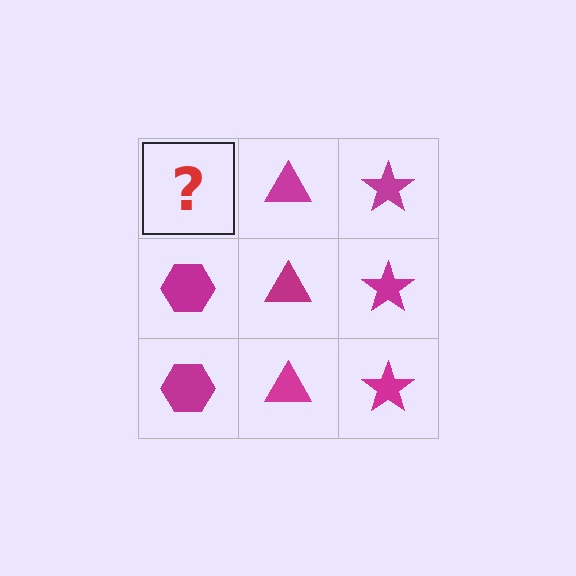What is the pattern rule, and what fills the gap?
The rule is that each column has a consistent shape. The gap should be filled with a magenta hexagon.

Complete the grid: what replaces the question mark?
The question mark should be replaced with a magenta hexagon.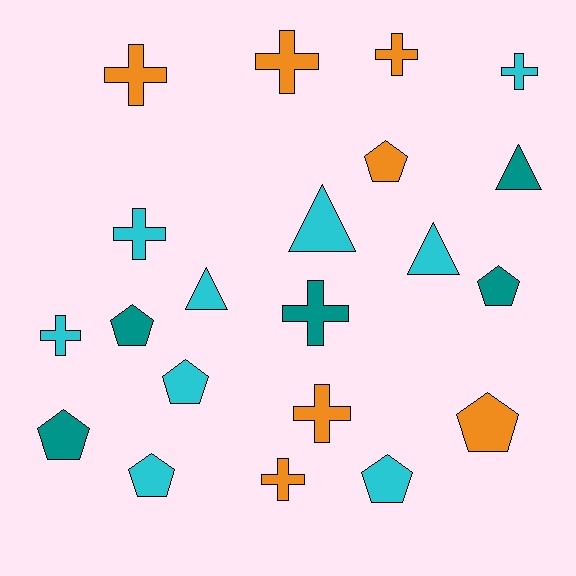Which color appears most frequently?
Cyan, with 9 objects.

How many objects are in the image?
There are 21 objects.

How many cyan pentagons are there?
There are 3 cyan pentagons.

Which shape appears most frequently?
Cross, with 9 objects.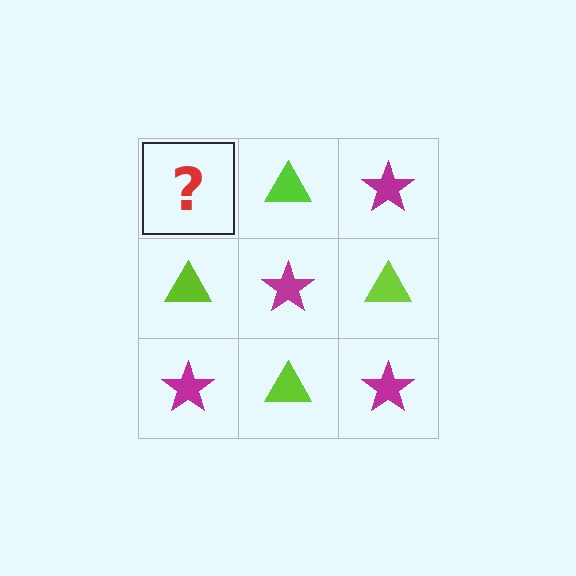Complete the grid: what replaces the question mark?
The question mark should be replaced with a magenta star.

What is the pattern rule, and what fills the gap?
The rule is that it alternates magenta star and lime triangle in a checkerboard pattern. The gap should be filled with a magenta star.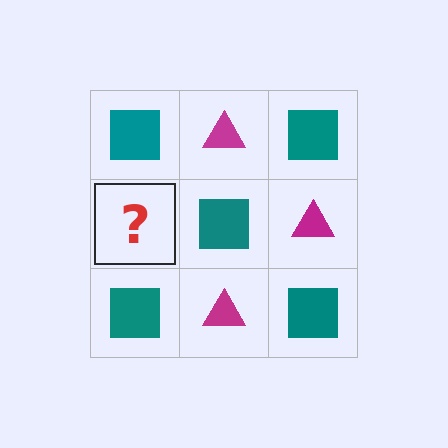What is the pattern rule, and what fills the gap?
The rule is that it alternates teal square and magenta triangle in a checkerboard pattern. The gap should be filled with a magenta triangle.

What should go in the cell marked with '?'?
The missing cell should contain a magenta triangle.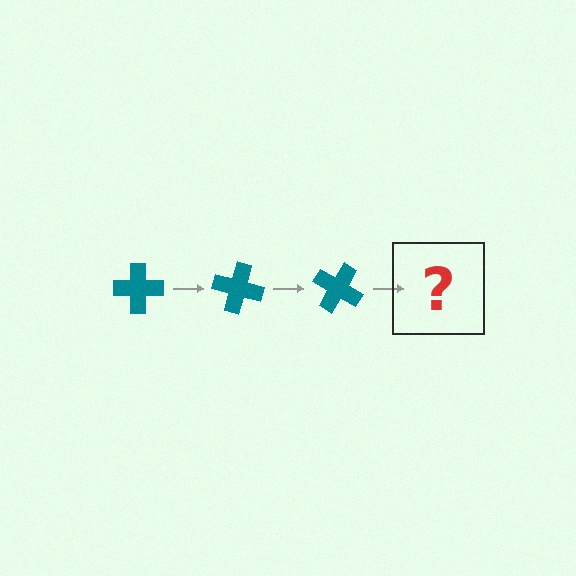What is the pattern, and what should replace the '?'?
The pattern is that the cross rotates 15 degrees each step. The '?' should be a teal cross rotated 45 degrees.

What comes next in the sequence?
The next element should be a teal cross rotated 45 degrees.